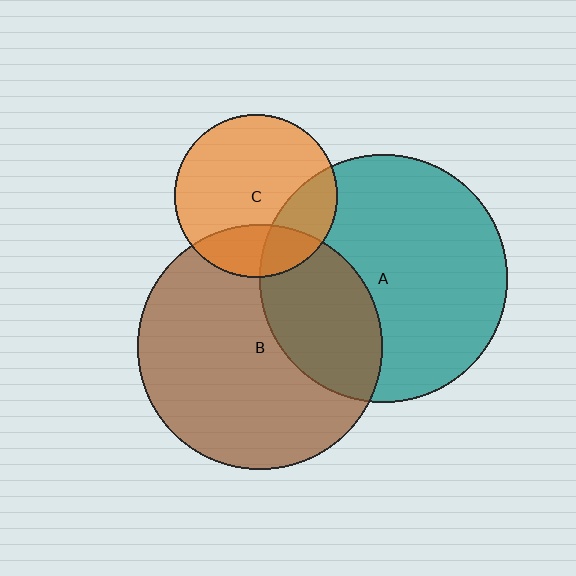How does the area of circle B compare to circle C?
Approximately 2.3 times.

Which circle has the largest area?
Circle A (teal).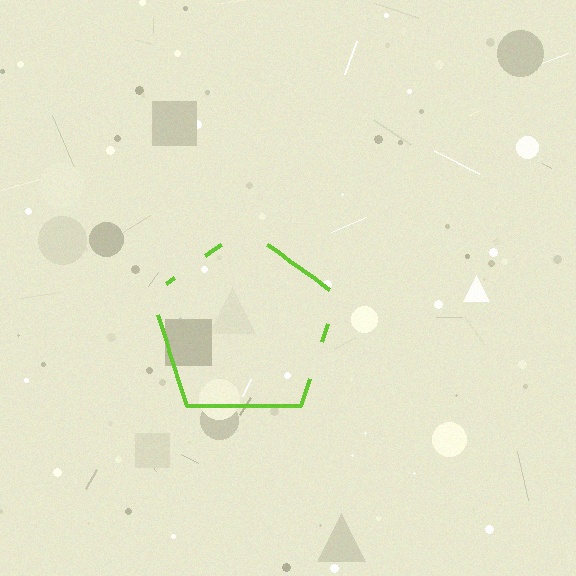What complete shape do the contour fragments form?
The contour fragments form a pentagon.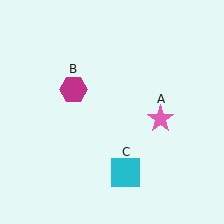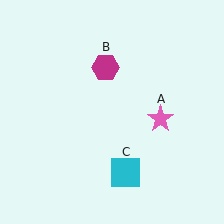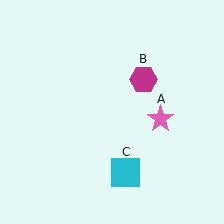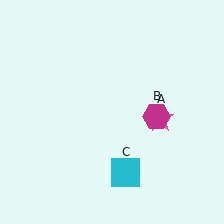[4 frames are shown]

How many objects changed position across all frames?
1 object changed position: magenta hexagon (object B).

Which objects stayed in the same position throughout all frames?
Pink star (object A) and cyan square (object C) remained stationary.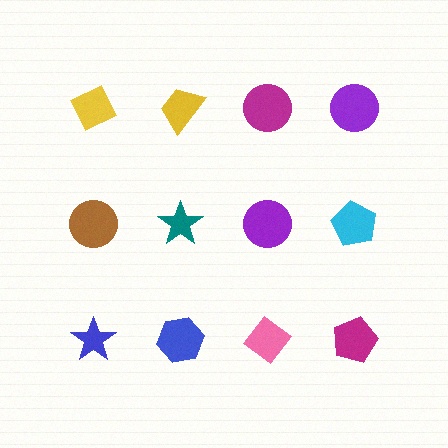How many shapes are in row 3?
4 shapes.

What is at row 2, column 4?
A cyan pentagon.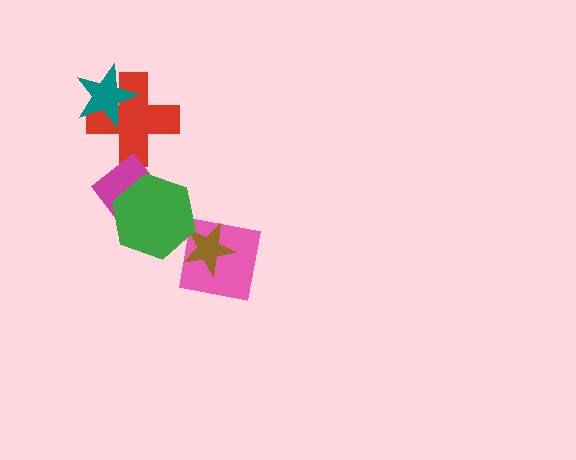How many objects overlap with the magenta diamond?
2 objects overlap with the magenta diamond.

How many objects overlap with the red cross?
2 objects overlap with the red cross.